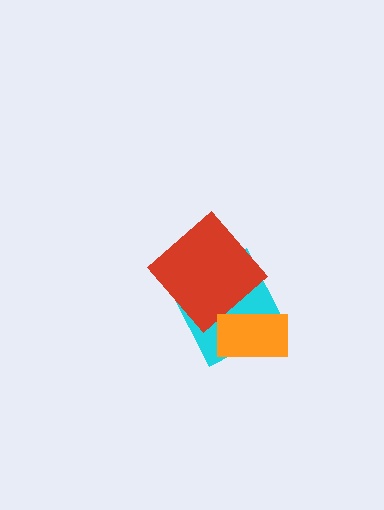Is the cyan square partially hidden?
Yes, it is partially covered by another shape.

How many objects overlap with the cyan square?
2 objects overlap with the cyan square.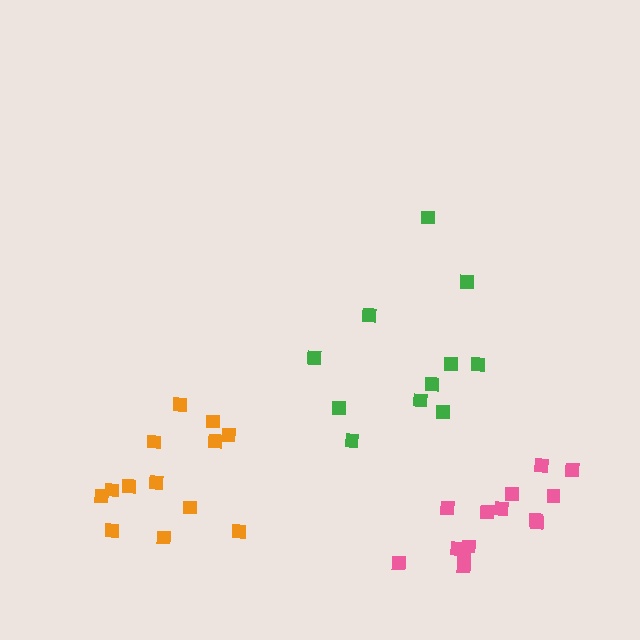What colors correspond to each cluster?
The clusters are colored: pink, orange, green.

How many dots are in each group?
Group 1: 14 dots, Group 2: 13 dots, Group 3: 11 dots (38 total).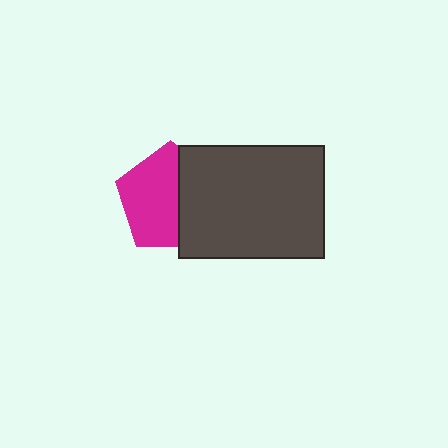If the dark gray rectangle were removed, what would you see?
You would see the complete magenta pentagon.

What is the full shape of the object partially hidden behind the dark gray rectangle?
The partially hidden object is a magenta pentagon.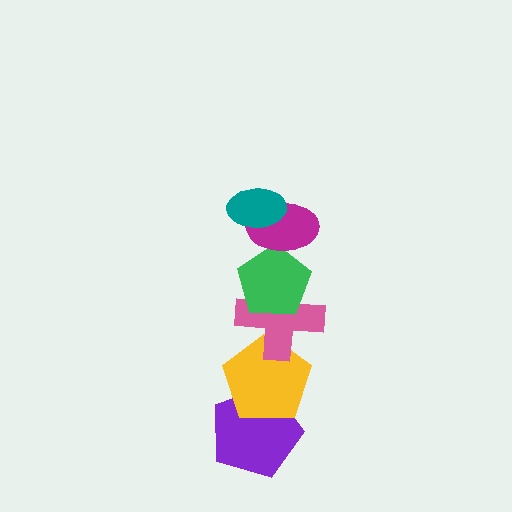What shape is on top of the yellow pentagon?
The pink cross is on top of the yellow pentagon.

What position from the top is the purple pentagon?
The purple pentagon is 6th from the top.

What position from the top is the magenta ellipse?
The magenta ellipse is 2nd from the top.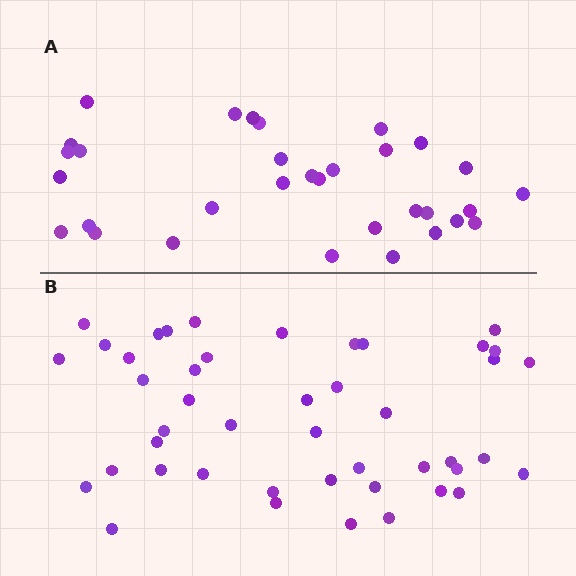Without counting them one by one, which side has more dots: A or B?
Region B (the bottom region) has more dots.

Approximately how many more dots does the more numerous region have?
Region B has approximately 15 more dots than region A.